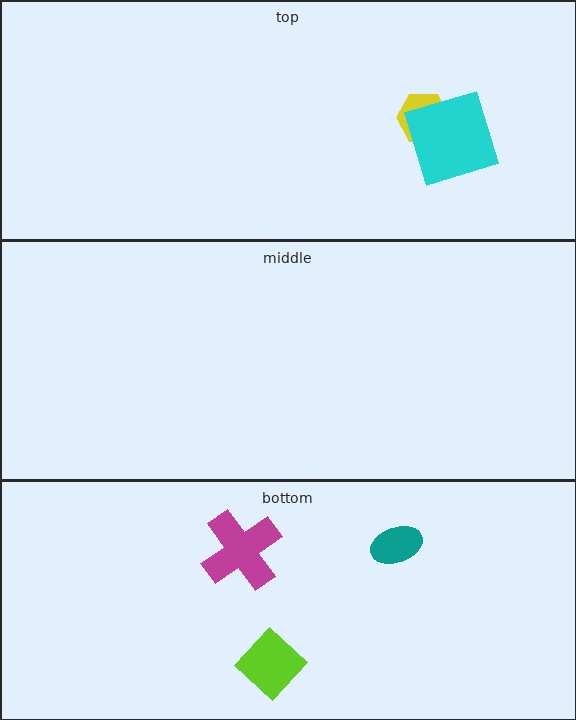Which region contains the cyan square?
The top region.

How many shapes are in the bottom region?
3.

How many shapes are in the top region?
2.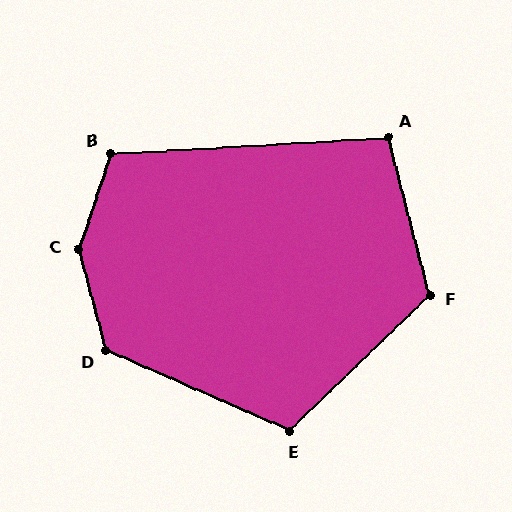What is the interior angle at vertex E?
Approximately 112 degrees (obtuse).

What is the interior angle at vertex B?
Approximately 112 degrees (obtuse).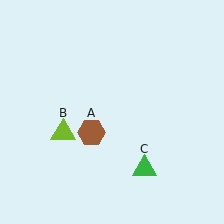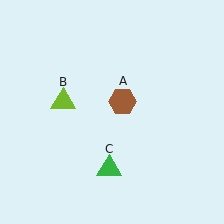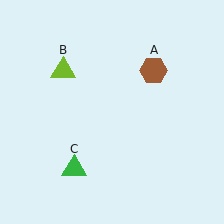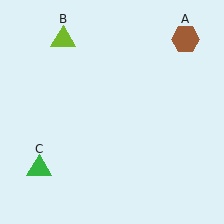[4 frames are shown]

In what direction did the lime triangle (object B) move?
The lime triangle (object B) moved up.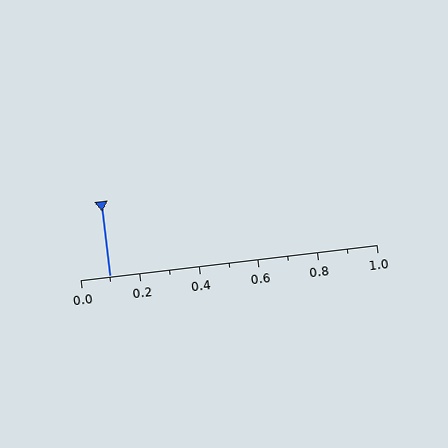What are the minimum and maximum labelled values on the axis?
The axis runs from 0.0 to 1.0.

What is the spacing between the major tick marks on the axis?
The major ticks are spaced 0.2 apart.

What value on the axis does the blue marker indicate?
The marker indicates approximately 0.1.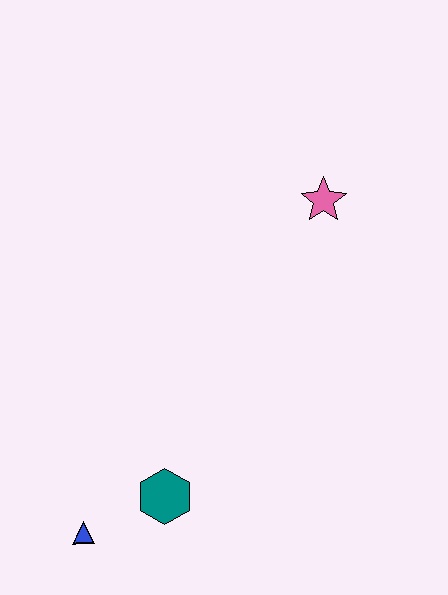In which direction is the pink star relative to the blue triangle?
The pink star is above the blue triangle.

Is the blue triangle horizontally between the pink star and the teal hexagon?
No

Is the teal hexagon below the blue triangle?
No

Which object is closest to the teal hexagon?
The blue triangle is closest to the teal hexagon.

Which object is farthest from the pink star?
The blue triangle is farthest from the pink star.